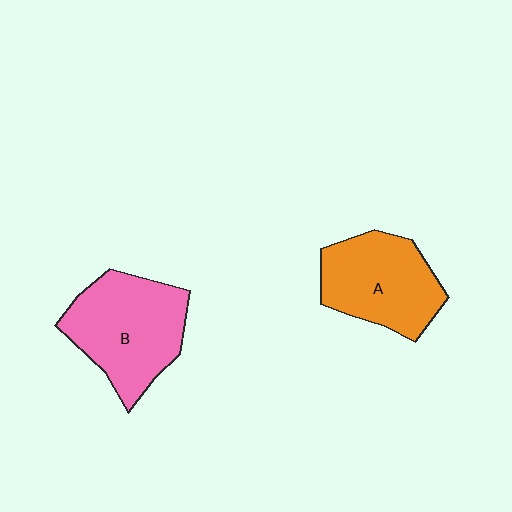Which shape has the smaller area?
Shape A (orange).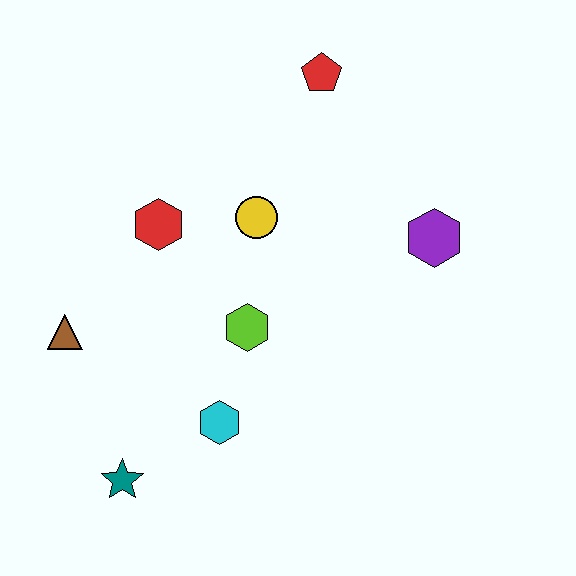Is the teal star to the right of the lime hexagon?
No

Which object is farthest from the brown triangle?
The purple hexagon is farthest from the brown triangle.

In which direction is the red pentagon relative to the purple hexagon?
The red pentagon is above the purple hexagon.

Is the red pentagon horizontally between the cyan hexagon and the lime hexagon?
No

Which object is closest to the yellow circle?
The red hexagon is closest to the yellow circle.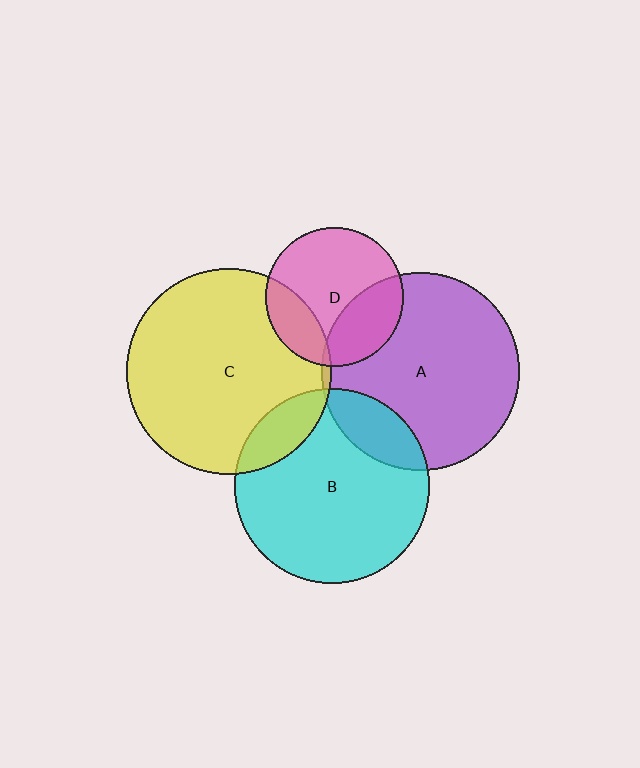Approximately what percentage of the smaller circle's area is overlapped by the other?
Approximately 30%.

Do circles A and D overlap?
Yes.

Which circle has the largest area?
Circle C (yellow).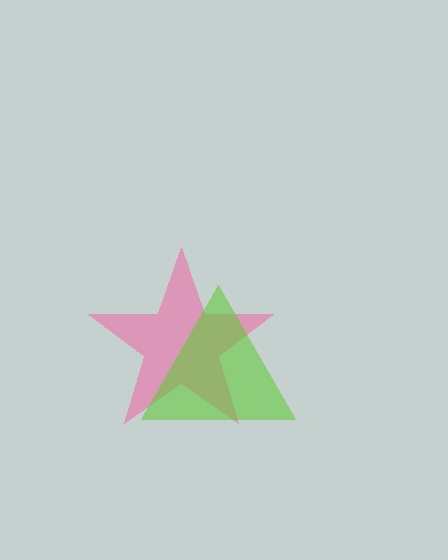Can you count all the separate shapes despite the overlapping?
Yes, there are 2 separate shapes.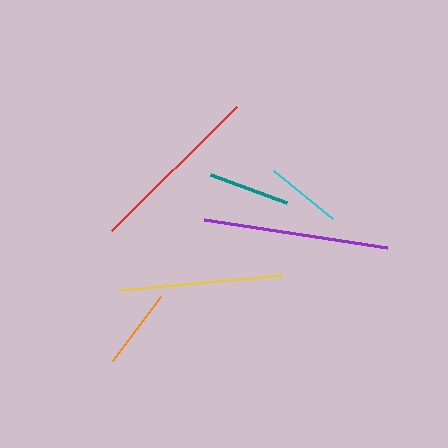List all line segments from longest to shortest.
From longest to shortest: purple, red, yellow, teal, orange, cyan.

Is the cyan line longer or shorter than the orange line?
The orange line is longer than the cyan line.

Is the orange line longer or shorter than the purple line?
The purple line is longer than the orange line.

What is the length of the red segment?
The red segment is approximately 176 pixels long.